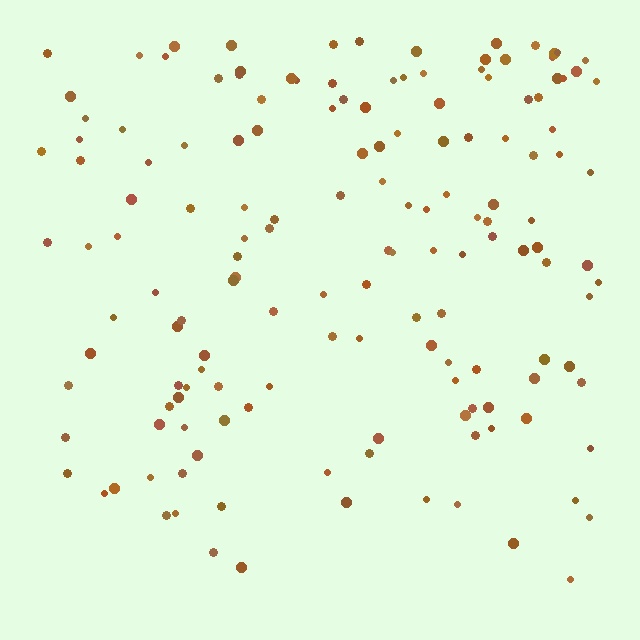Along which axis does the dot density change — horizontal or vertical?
Vertical.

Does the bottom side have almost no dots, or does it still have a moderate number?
Still a moderate number, just noticeably fewer than the top.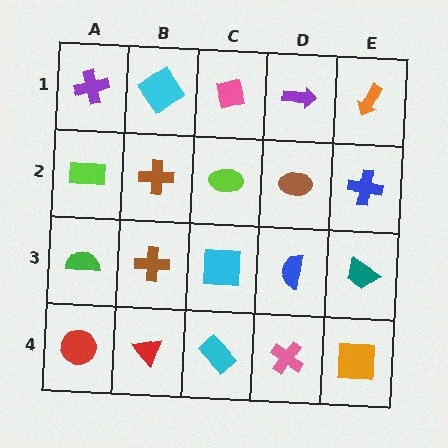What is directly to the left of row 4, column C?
A red triangle.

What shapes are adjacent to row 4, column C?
A cyan square (row 3, column C), a red triangle (row 4, column B), a pink cross (row 4, column D).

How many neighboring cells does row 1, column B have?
3.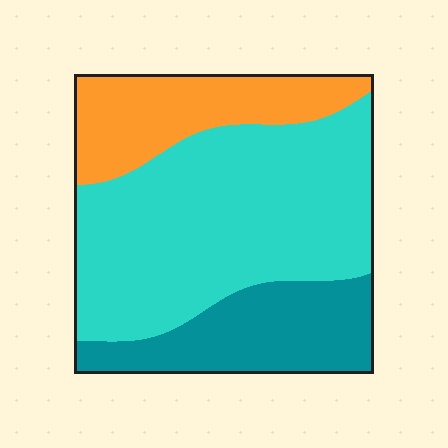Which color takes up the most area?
Cyan, at roughly 55%.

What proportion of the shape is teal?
Teal takes up about one fifth (1/5) of the shape.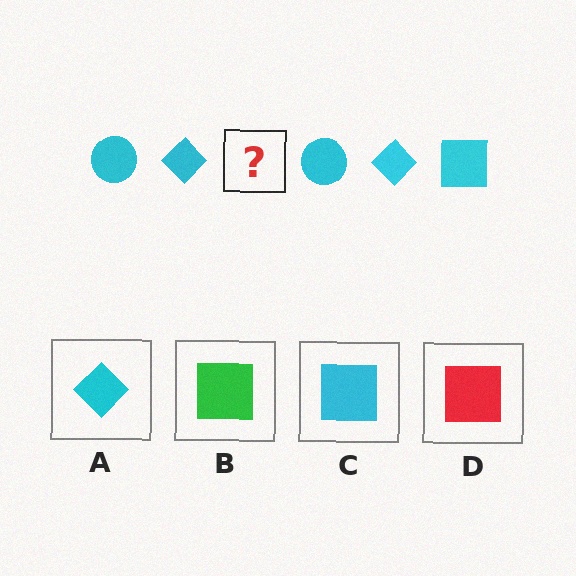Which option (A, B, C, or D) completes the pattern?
C.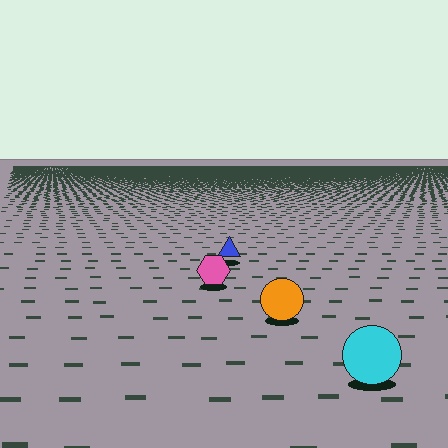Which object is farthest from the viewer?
The blue triangle is farthest from the viewer. It appears smaller and the ground texture around it is denser.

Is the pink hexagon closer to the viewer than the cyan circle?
No. The cyan circle is closer — you can tell from the texture gradient: the ground texture is coarser near it.